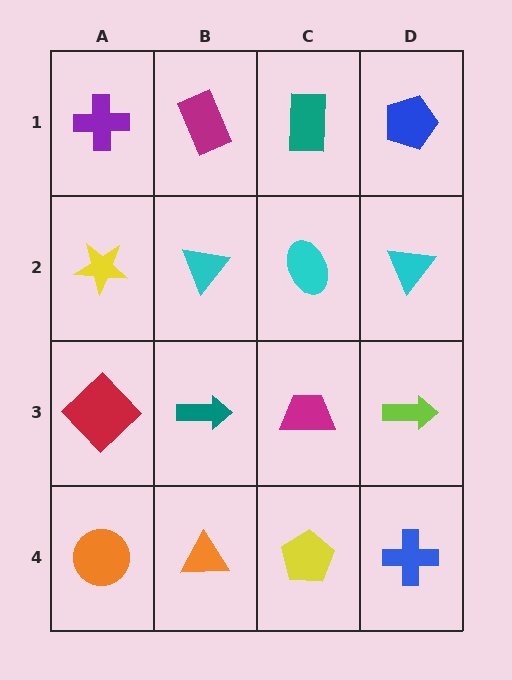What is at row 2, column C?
A cyan ellipse.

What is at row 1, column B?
A magenta rectangle.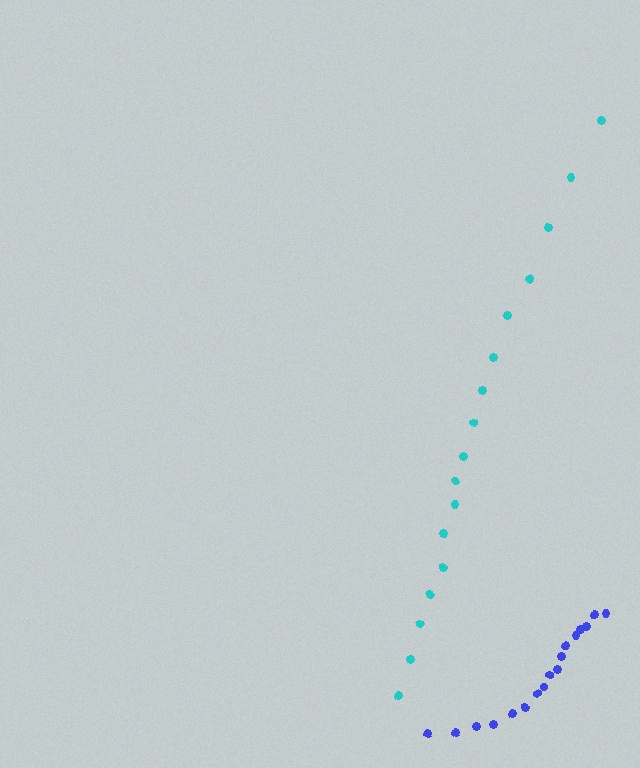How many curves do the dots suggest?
There are 2 distinct paths.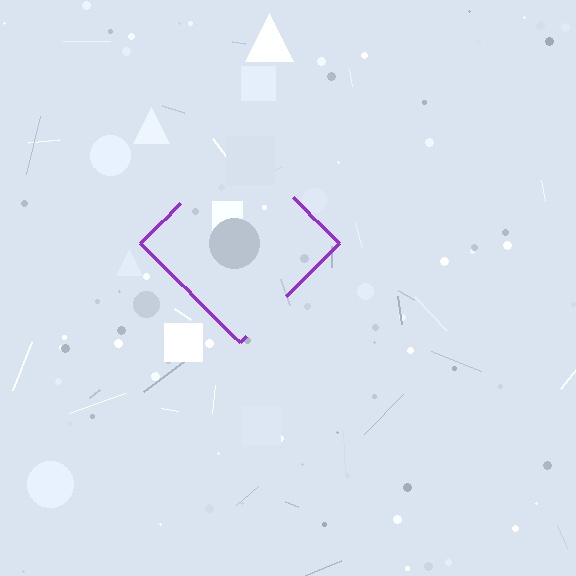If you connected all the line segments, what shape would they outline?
They would outline a diamond.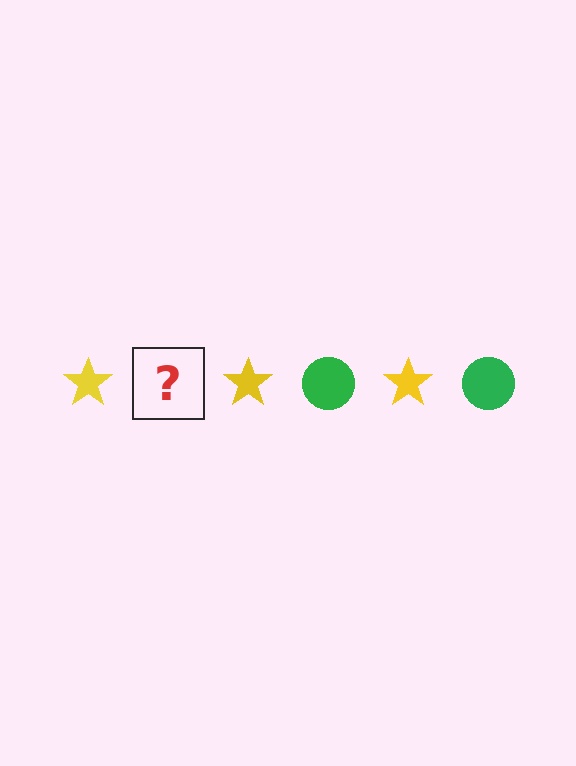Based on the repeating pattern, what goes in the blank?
The blank should be a green circle.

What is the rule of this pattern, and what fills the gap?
The rule is that the pattern alternates between yellow star and green circle. The gap should be filled with a green circle.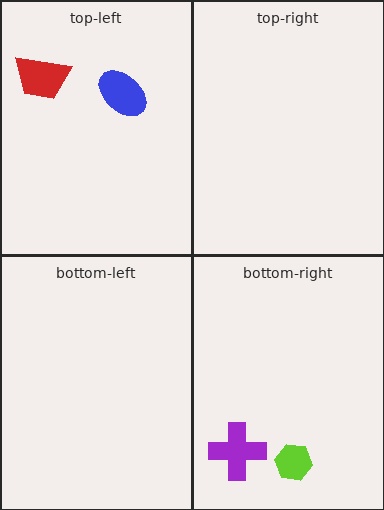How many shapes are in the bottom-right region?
2.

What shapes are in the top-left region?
The blue ellipse, the red trapezoid.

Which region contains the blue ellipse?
The top-left region.